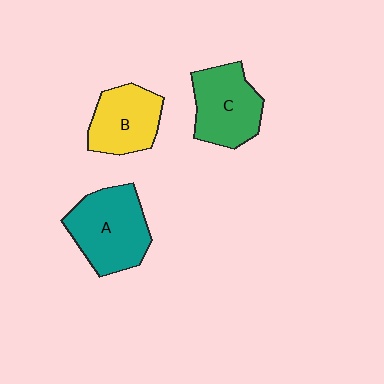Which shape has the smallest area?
Shape B (yellow).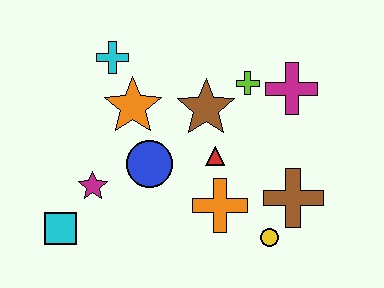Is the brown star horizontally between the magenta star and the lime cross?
Yes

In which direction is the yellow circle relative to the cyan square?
The yellow circle is to the right of the cyan square.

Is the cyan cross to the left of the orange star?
Yes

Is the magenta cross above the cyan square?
Yes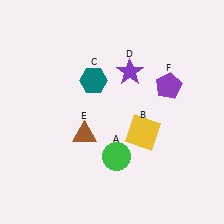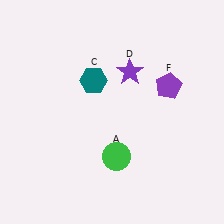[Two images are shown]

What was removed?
The brown triangle (E), the yellow square (B) were removed in Image 2.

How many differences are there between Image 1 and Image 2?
There are 2 differences between the two images.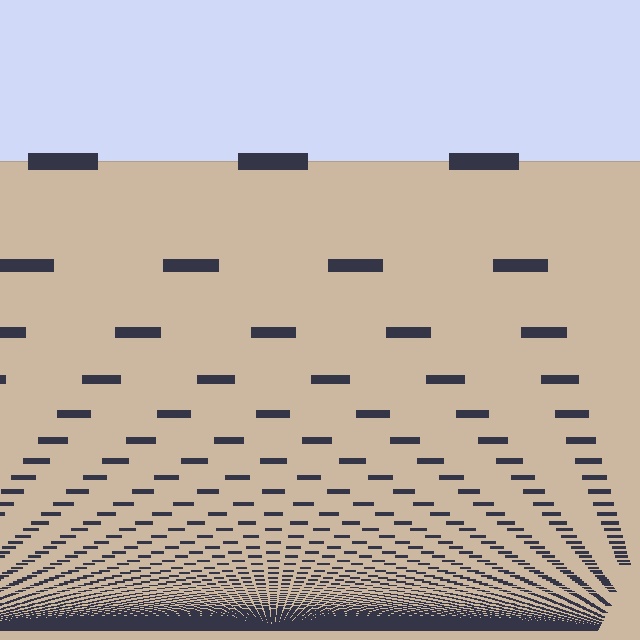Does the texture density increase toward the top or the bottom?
Density increases toward the bottom.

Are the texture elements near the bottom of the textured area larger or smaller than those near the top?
Smaller. The gradient is inverted — elements near the bottom are smaller and denser.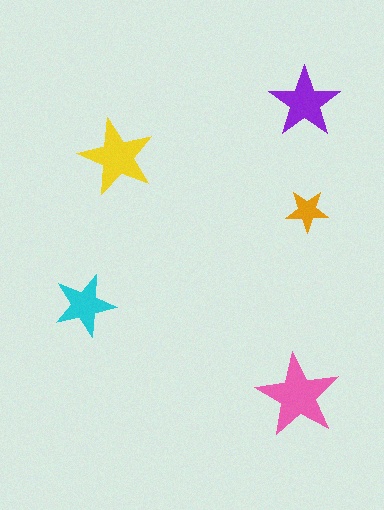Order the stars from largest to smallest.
the pink one, the yellow one, the purple one, the cyan one, the orange one.